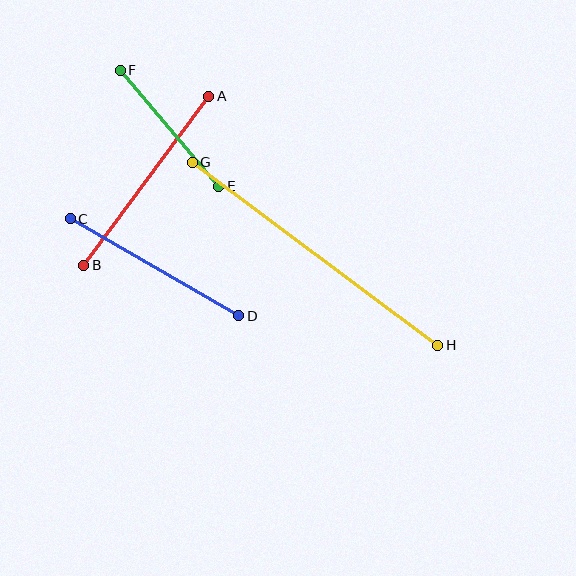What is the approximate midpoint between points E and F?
The midpoint is at approximately (169, 128) pixels.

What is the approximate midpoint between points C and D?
The midpoint is at approximately (154, 267) pixels.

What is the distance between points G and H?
The distance is approximately 306 pixels.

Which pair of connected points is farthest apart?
Points G and H are farthest apart.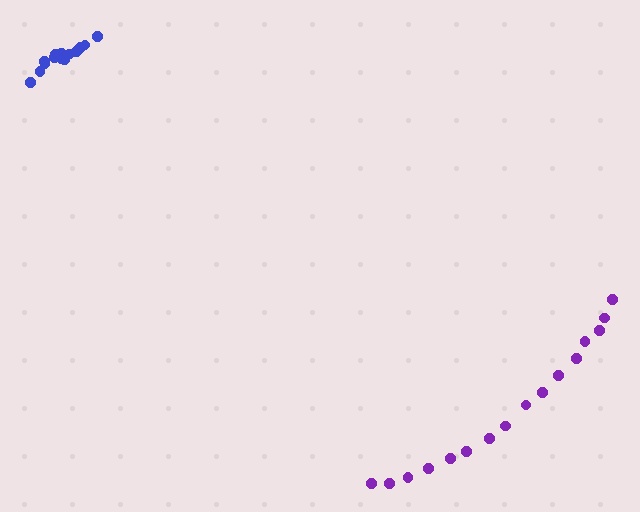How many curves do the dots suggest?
There are 2 distinct paths.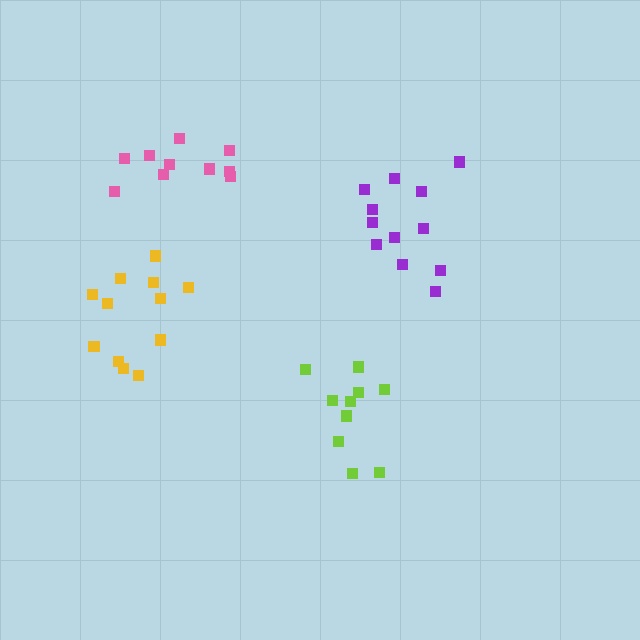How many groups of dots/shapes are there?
There are 4 groups.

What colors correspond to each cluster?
The clusters are colored: purple, pink, yellow, lime.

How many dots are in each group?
Group 1: 12 dots, Group 2: 10 dots, Group 3: 12 dots, Group 4: 10 dots (44 total).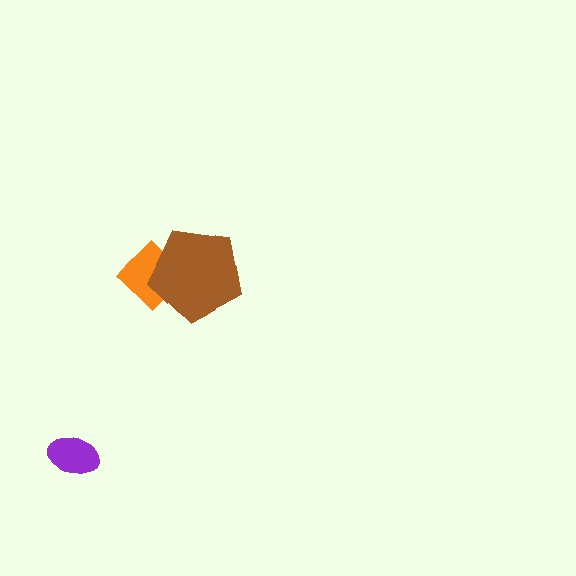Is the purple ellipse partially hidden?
No, no other shape covers it.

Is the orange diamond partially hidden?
Yes, it is partially covered by another shape.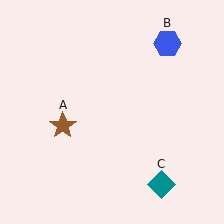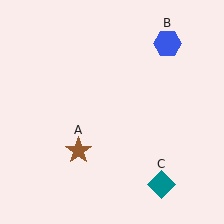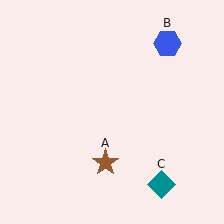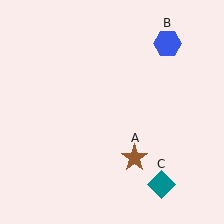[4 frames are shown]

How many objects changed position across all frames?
1 object changed position: brown star (object A).